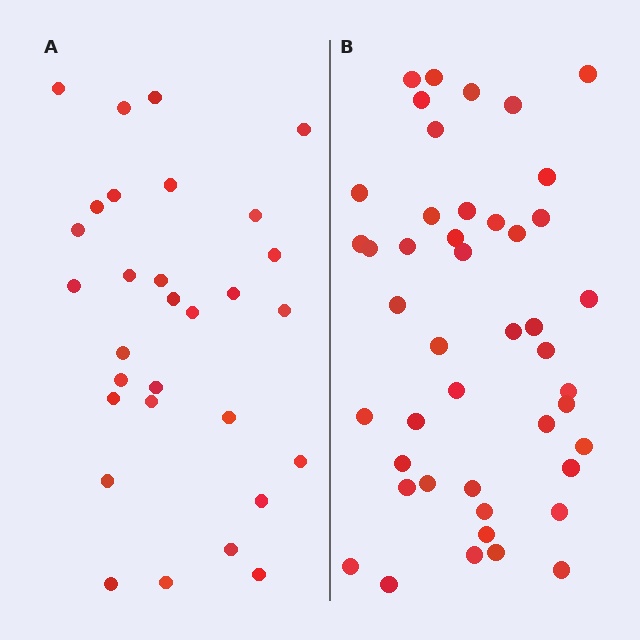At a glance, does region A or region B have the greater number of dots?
Region B (the right region) has more dots.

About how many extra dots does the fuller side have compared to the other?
Region B has approximately 15 more dots than region A.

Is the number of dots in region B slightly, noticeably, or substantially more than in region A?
Region B has substantially more. The ratio is roughly 1.5 to 1.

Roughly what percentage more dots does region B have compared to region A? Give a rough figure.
About 50% more.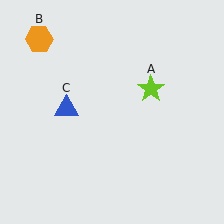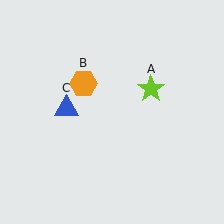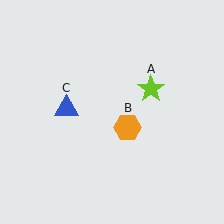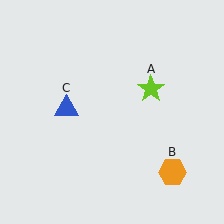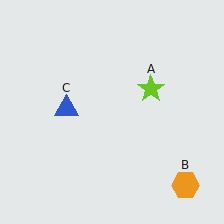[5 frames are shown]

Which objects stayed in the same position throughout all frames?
Lime star (object A) and blue triangle (object C) remained stationary.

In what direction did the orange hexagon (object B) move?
The orange hexagon (object B) moved down and to the right.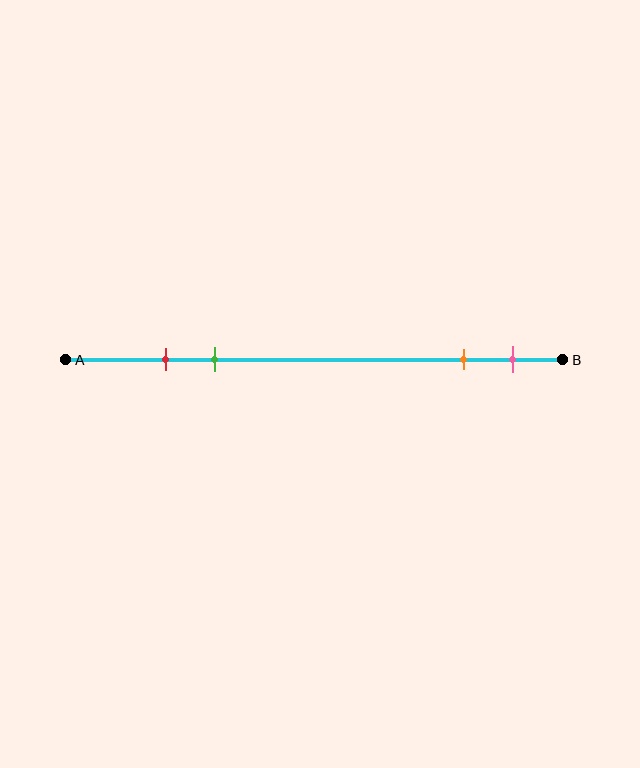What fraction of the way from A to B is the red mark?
The red mark is approximately 20% (0.2) of the way from A to B.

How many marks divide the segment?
There are 4 marks dividing the segment.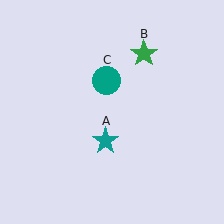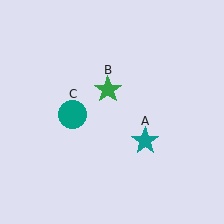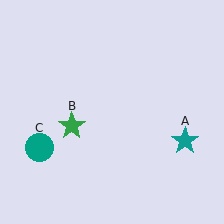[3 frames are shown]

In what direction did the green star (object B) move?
The green star (object B) moved down and to the left.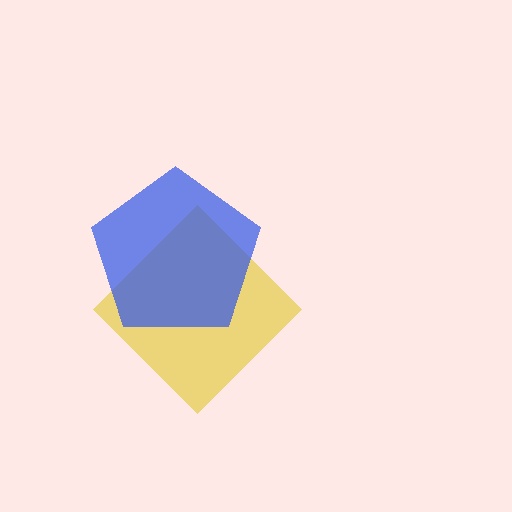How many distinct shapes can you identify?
There are 2 distinct shapes: a yellow diamond, a blue pentagon.